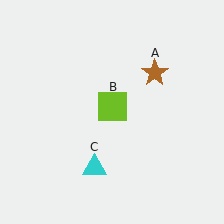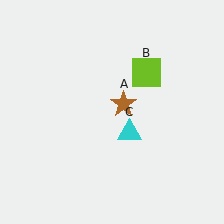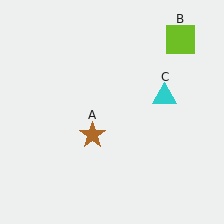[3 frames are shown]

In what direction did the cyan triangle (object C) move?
The cyan triangle (object C) moved up and to the right.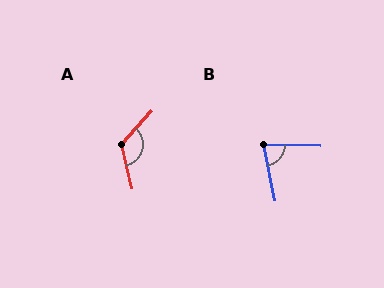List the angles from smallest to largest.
B (77°), A (124°).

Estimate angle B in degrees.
Approximately 77 degrees.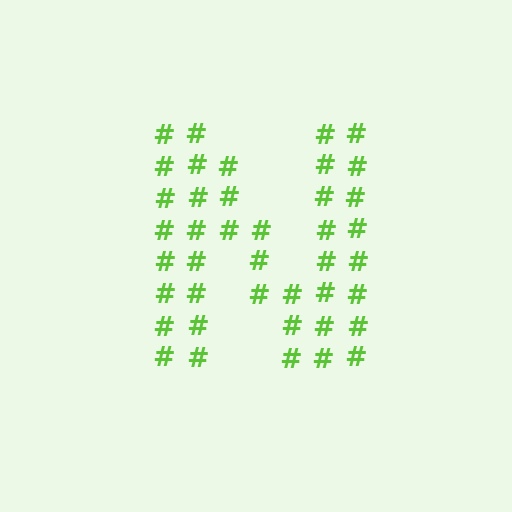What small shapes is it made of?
It is made of small hash symbols.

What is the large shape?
The large shape is the letter N.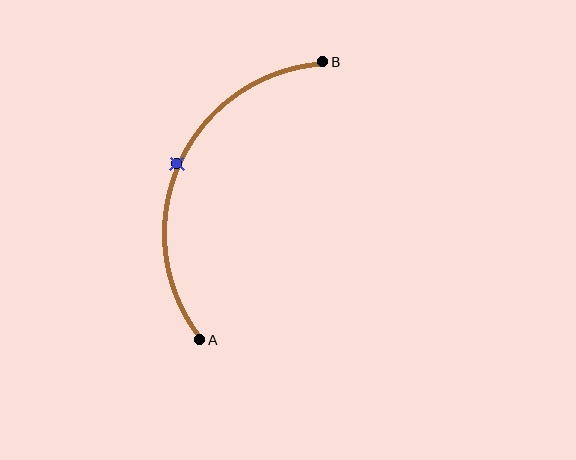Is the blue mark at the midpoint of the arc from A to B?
Yes. The blue mark lies on the arc at equal arc-length from both A and B — it is the arc midpoint.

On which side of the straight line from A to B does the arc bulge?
The arc bulges to the left of the straight line connecting A and B.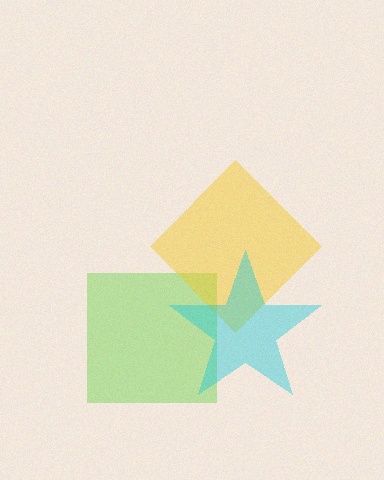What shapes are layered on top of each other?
The layered shapes are: a lime square, a yellow diamond, a cyan star.